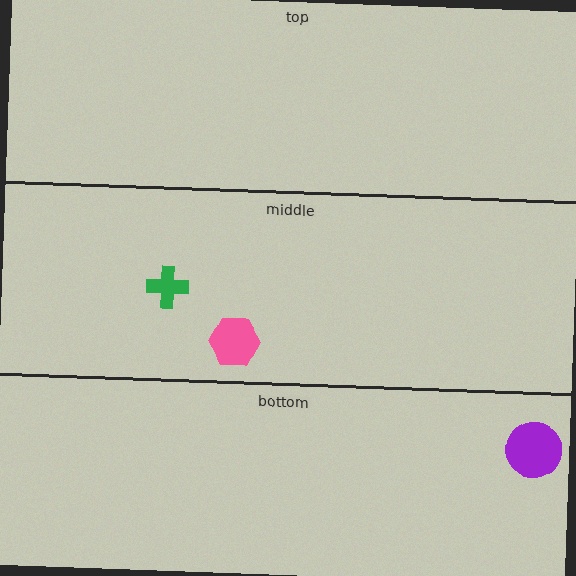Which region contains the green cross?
The middle region.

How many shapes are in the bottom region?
1.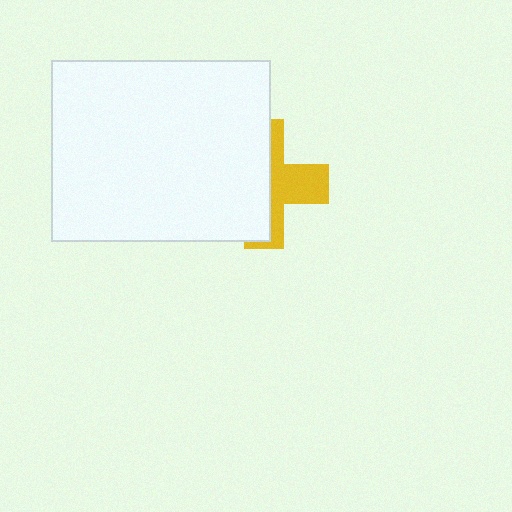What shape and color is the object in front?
The object in front is a white rectangle.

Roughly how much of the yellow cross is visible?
A small part of it is visible (roughly 41%).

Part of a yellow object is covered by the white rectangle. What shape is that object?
It is a cross.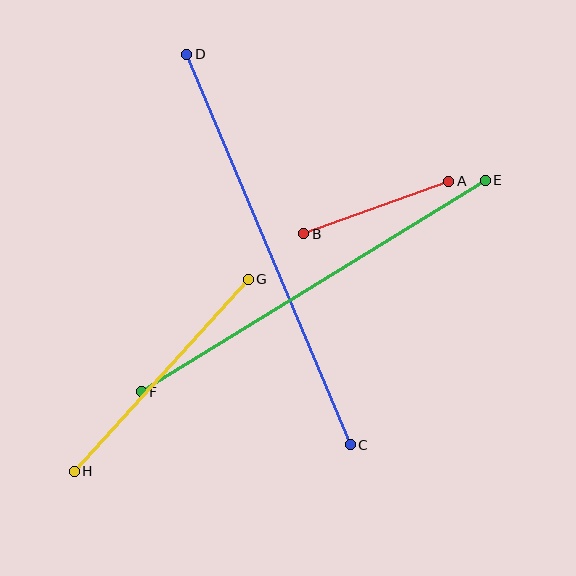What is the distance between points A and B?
The distance is approximately 154 pixels.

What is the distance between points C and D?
The distance is approximately 423 pixels.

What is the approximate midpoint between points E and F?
The midpoint is at approximately (313, 286) pixels.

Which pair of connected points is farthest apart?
Points C and D are farthest apart.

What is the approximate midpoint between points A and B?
The midpoint is at approximately (376, 208) pixels.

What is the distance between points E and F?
The distance is approximately 404 pixels.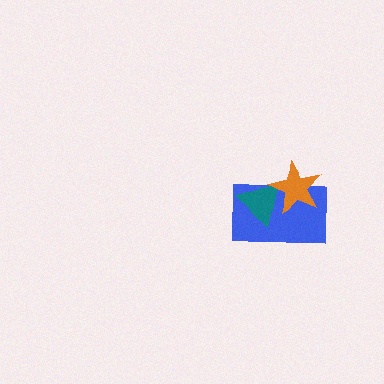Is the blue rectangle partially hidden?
Yes, it is partially covered by another shape.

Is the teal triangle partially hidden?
Yes, it is partially covered by another shape.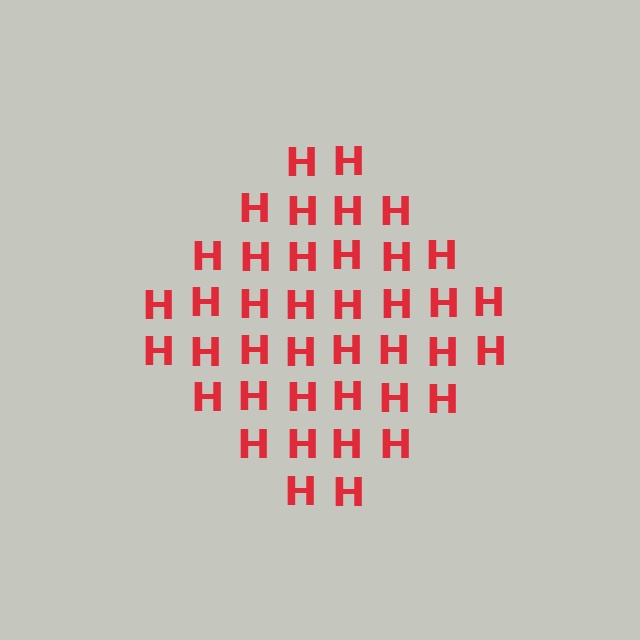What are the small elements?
The small elements are letter H's.